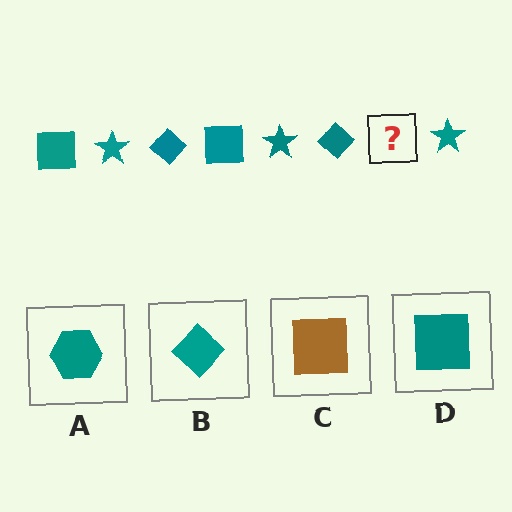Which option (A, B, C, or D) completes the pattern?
D.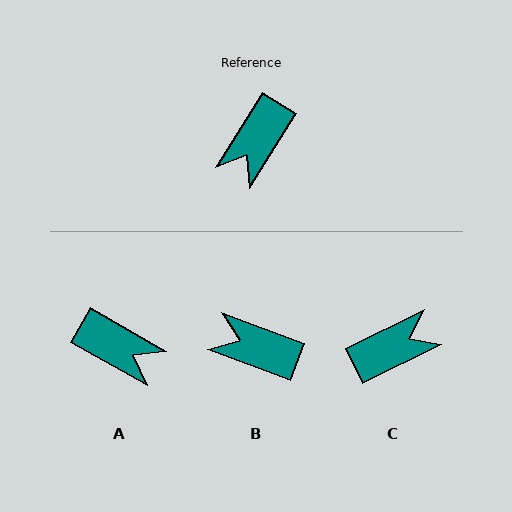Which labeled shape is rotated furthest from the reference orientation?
C, about 148 degrees away.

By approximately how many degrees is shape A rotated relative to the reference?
Approximately 92 degrees counter-clockwise.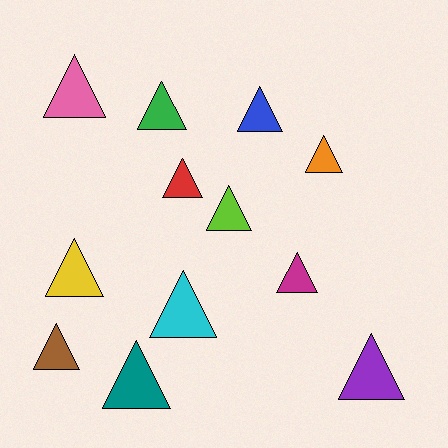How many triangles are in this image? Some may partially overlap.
There are 12 triangles.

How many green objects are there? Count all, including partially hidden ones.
There is 1 green object.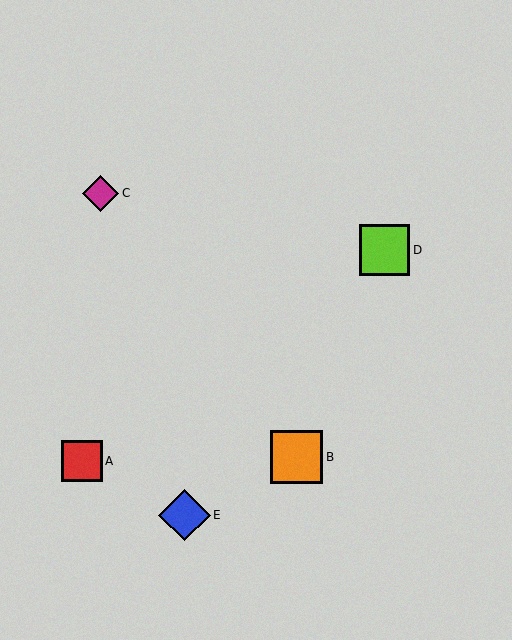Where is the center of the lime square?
The center of the lime square is at (385, 250).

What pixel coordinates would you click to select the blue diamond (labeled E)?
Click at (184, 515) to select the blue diamond E.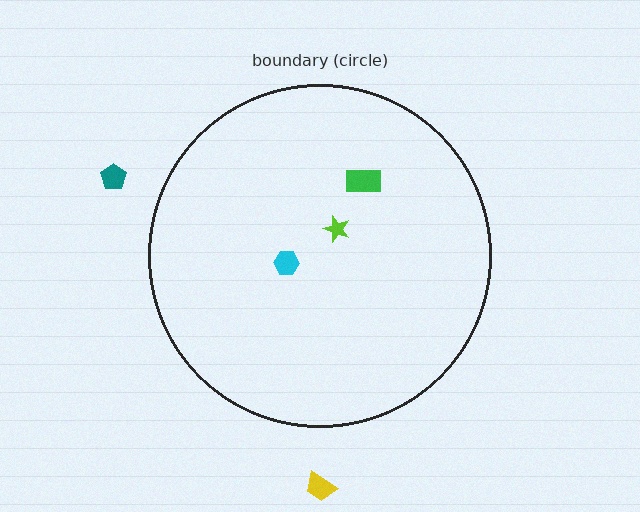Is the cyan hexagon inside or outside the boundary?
Inside.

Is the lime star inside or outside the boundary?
Inside.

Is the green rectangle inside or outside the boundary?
Inside.